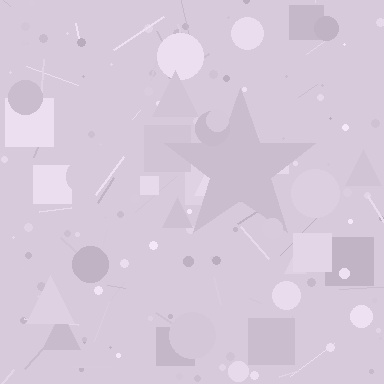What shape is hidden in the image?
A star is hidden in the image.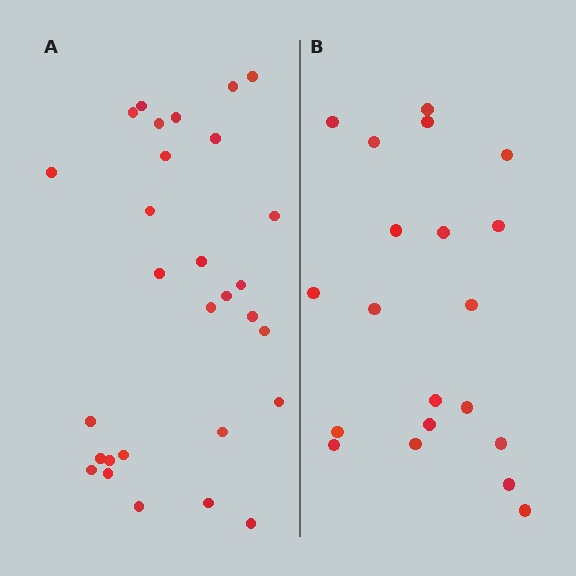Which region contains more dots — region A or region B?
Region A (the left region) has more dots.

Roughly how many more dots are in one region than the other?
Region A has roughly 8 or so more dots than region B.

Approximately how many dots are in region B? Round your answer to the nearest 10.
About 20 dots.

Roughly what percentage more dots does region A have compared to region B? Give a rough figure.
About 45% more.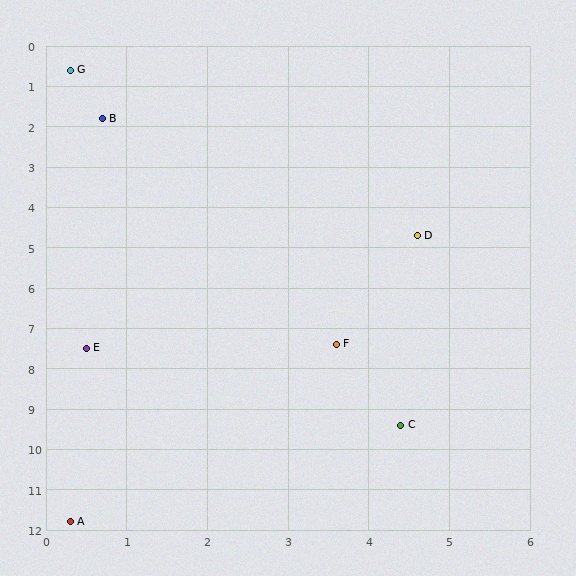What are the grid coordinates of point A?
Point A is at approximately (0.3, 11.8).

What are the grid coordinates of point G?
Point G is at approximately (0.3, 0.6).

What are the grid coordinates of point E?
Point E is at approximately (0.5, 7.5).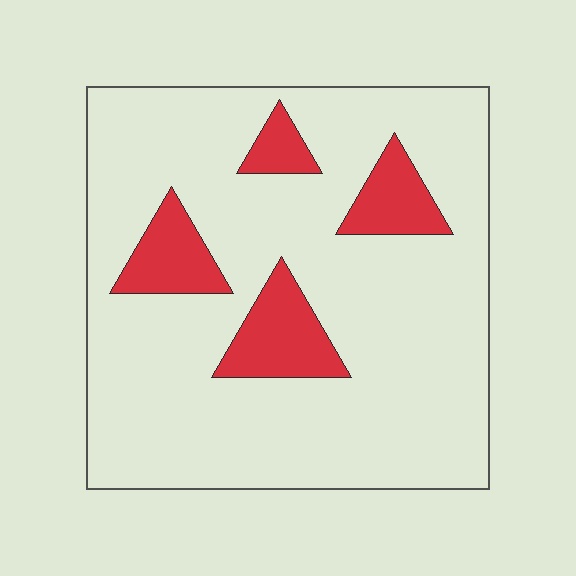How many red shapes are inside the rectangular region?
4.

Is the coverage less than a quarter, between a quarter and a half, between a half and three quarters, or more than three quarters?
Less than a quarter.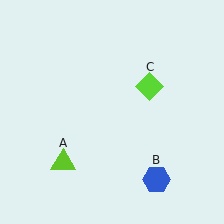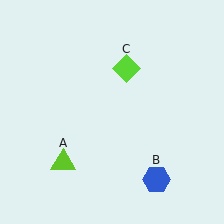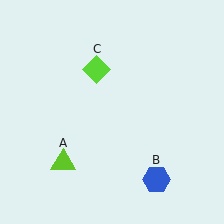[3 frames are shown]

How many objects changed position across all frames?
1 object changed position: lime diamond (object C).